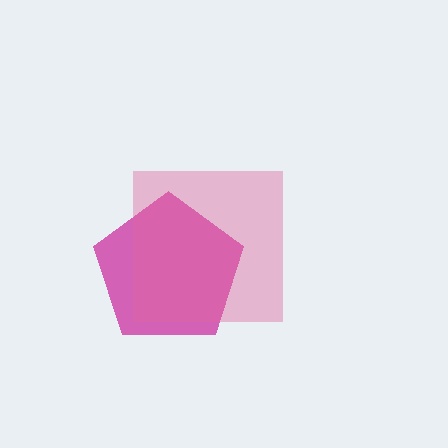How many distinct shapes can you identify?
There are 2 distinct shapes: a magenta pentagon, a pink square.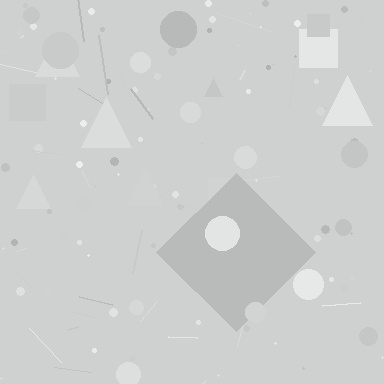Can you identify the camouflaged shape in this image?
The camouflaged shape is a diamond.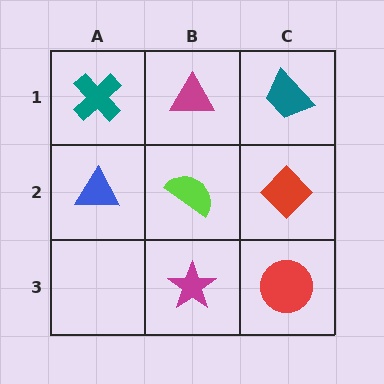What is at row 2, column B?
A lime semicircle.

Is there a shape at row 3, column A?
No, that cell is empty.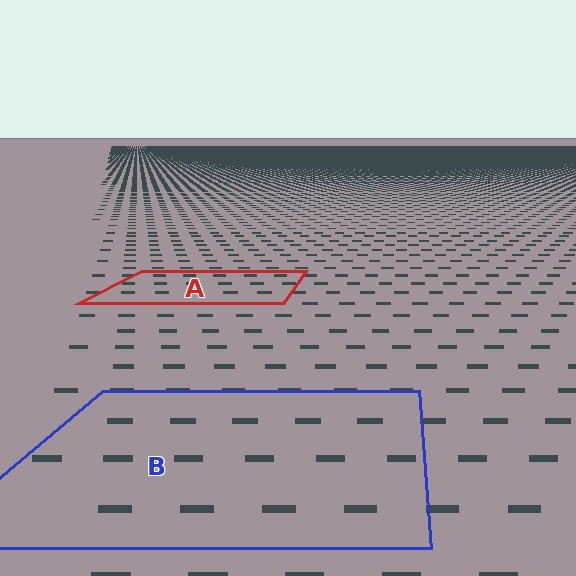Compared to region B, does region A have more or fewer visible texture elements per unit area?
Region A has more texture elements per unit area — they are packed more densely because it is farther away.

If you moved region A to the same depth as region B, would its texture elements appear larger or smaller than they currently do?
They would appear larger. At a closer depth, the same texture elements are projected at a bigger on-screen size.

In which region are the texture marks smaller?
The texture marks are smaller in region A, because it is farther away.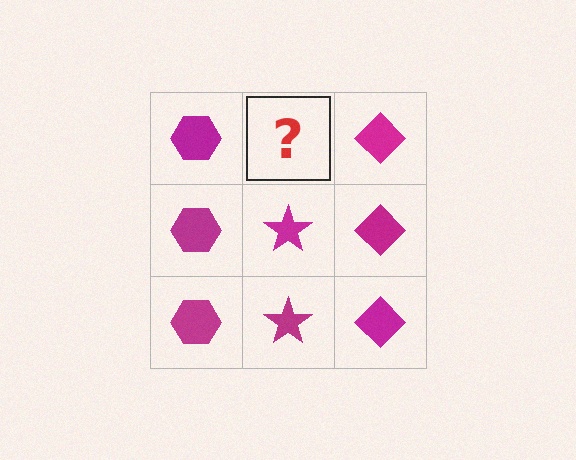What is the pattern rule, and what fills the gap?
The rule is that each column has a consistent shape. The gap should be filled with a magenta star.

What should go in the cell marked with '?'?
The missing cell should contain a magenta star.